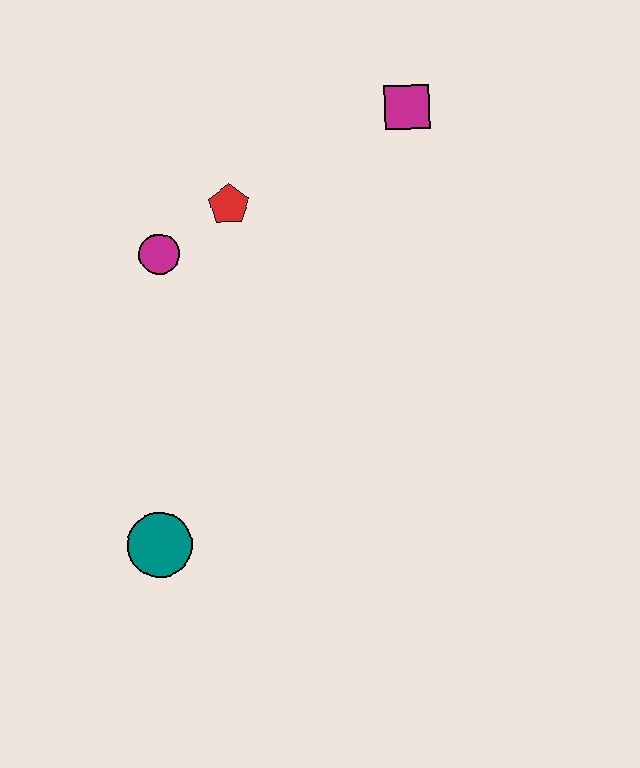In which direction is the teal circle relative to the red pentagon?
The teal circle is below the red pentagon.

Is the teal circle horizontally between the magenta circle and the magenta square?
No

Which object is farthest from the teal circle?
The magenta square is farthest from the teal circle.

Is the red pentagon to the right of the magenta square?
No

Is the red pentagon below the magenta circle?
No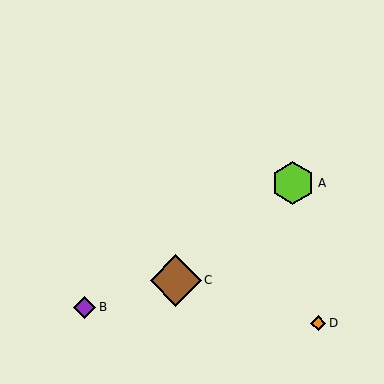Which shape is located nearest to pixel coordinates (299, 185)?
The lime hexagon (labeled A) at (293, 183) is nearest to that location.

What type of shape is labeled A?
Shape A is a lime hexagon.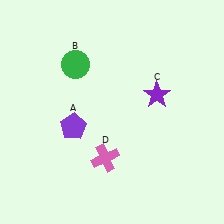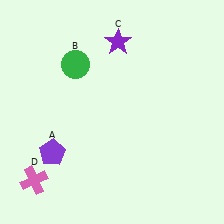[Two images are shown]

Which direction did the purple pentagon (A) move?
The purple pentagon (A) moved down.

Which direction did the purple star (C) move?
The purple star (C) moved up.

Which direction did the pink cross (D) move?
The pink cross (D) moved left.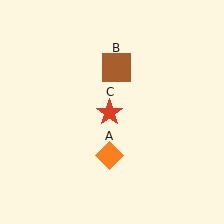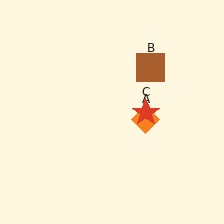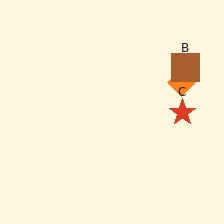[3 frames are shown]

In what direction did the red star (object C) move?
The red star (object C) moved right.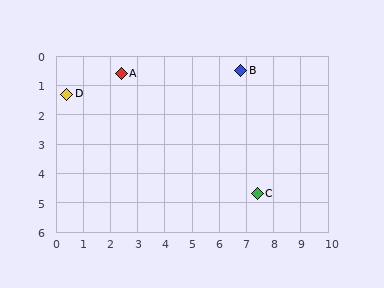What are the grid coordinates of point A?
Point A is at approximately (2.4, 0.6).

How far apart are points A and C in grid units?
Points A and C are about 6.5 grid units apart.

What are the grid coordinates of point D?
Point D is at approximately (0.4, 1.3).